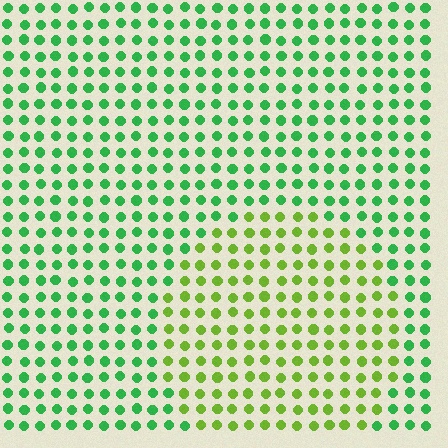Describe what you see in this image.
The image is filled with small green elements in a uniform arrangement. A circle-shaped region is visible where the elements are tinted to a slightly different hue, forming a subtle color boundary.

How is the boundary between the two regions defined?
The boundary is defined purely by a slight shift in hue (about 41 degrees). Spacing, size, and orientation are identical on both sides.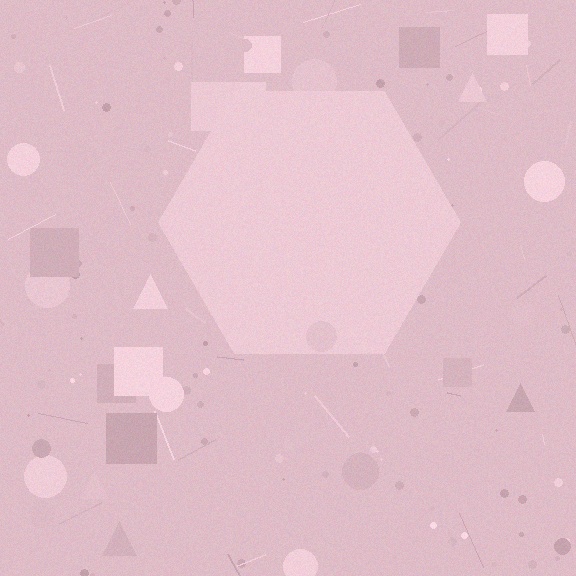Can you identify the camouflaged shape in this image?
The camouflaged shape is a hexagon.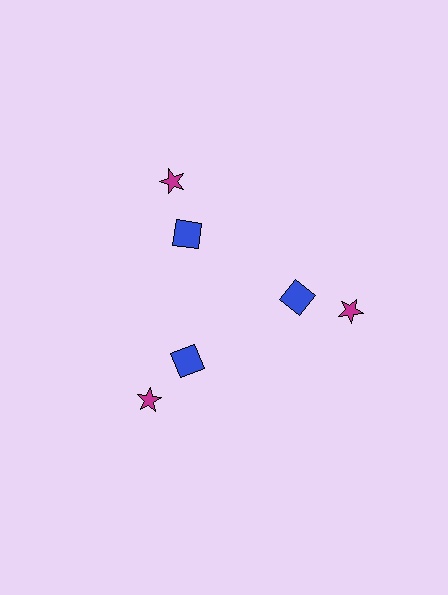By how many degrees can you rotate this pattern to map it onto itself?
The pattern maps onto itself every 120 degrees of rotation.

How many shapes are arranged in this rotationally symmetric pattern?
There are 6 shapes, arranged in 3 groups of 2.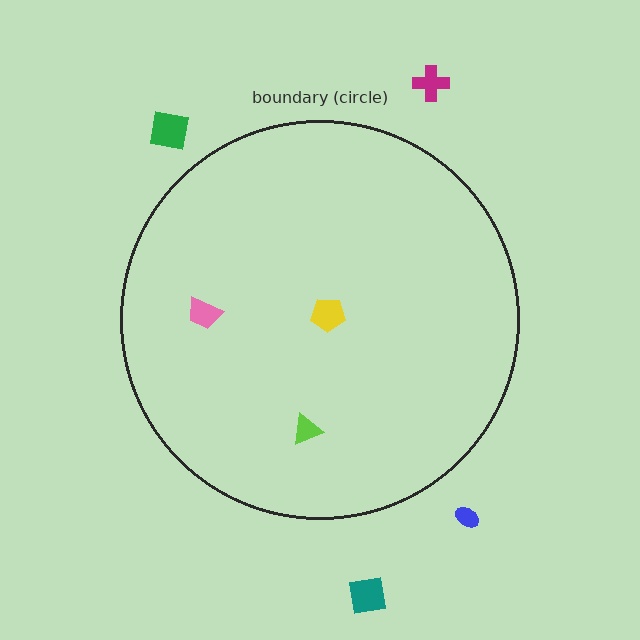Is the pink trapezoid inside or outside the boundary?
Inside.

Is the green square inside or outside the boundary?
Outside.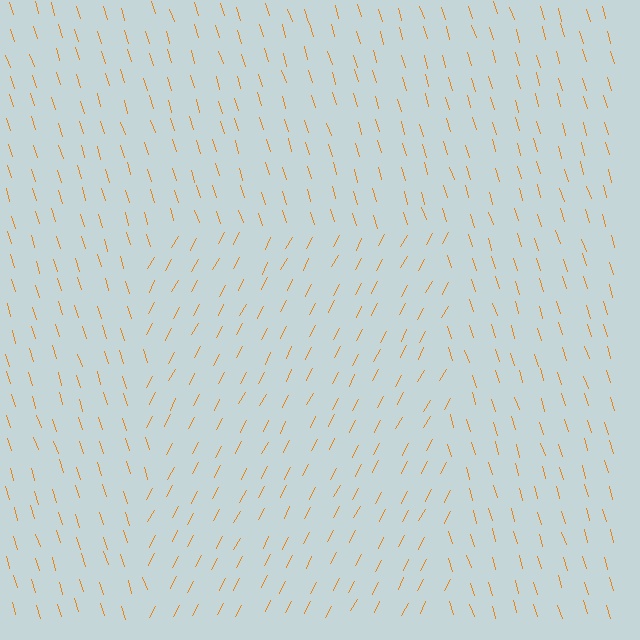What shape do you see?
I see a rectangle.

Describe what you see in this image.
The image is filled with small orange line segments. A rectangle region in the image has lines oriented differently from the surrounding lines, creating a visible texture boundary.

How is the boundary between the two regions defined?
The boundary is defined purely by a change in line orientation (approximately 45 degrees difference). All lines are the same color and thickness.